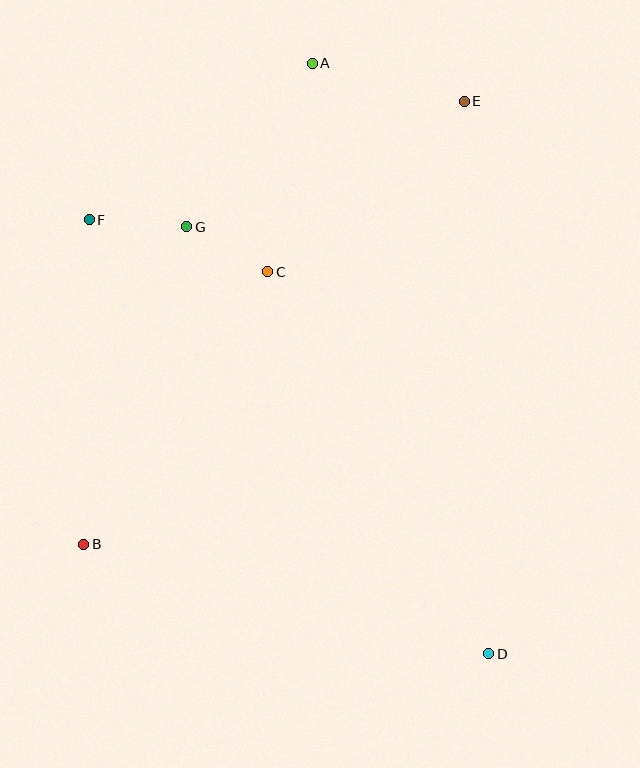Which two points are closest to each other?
Points C and G are closest to each other.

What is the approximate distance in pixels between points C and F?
The distance between C and F is approximately 186 pixels.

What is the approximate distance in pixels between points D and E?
The distance between D and E is approximately 553 pixels.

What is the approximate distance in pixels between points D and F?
The distance between D and F is approximately 590 pixels.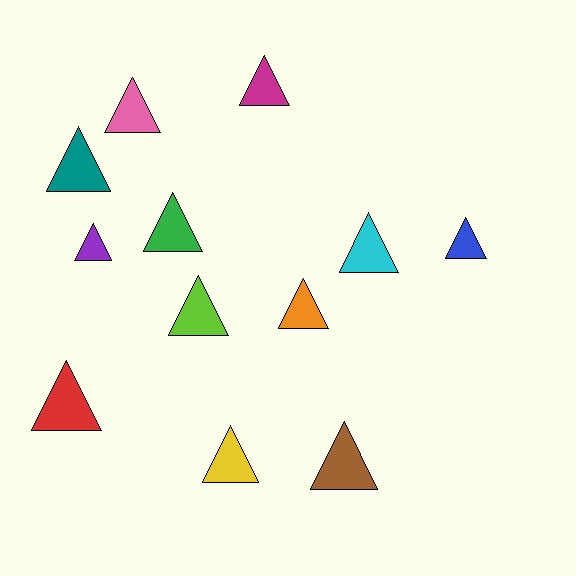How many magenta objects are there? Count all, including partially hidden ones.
There is 1 magenta object.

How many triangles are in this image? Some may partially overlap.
There are 12 triangles.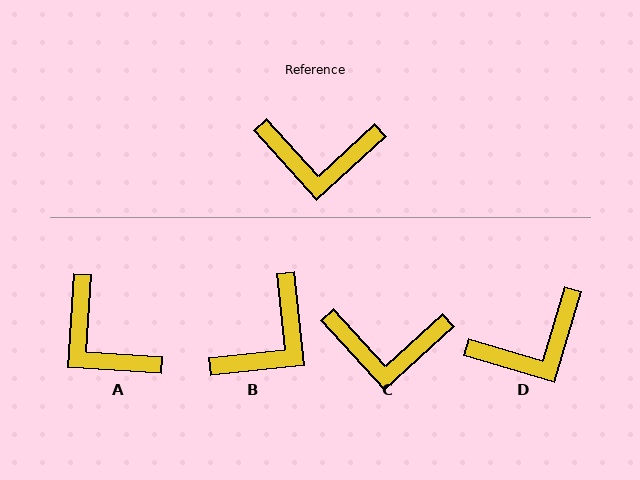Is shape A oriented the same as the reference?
No, it is off by about 46 degrees.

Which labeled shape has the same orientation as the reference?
C.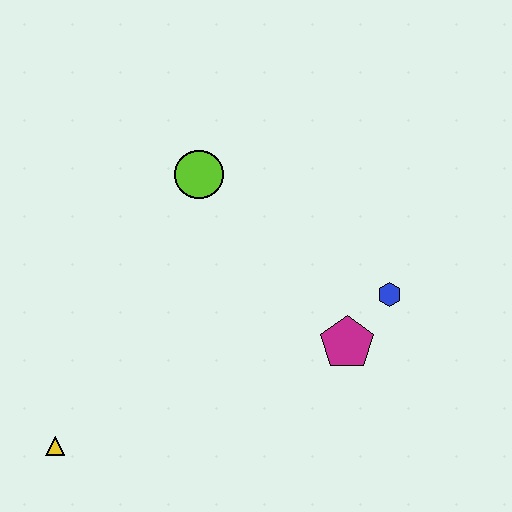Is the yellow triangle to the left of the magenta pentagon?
Yes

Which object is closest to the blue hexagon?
The magenta pentagon is closest to the blue hexagon.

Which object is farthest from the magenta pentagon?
The yellow triangle is farthest from the magenta pentagon.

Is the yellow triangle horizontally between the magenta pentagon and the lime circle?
No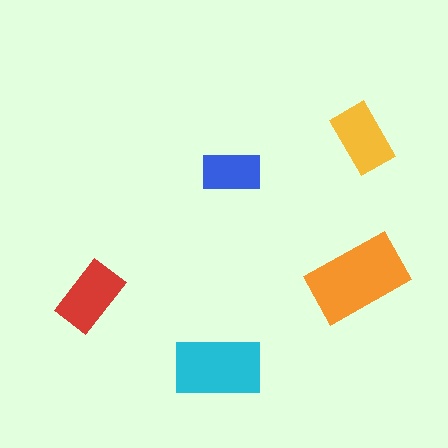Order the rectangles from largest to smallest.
the orange one, the cyan one, the red one, the yellow one, the blue one.